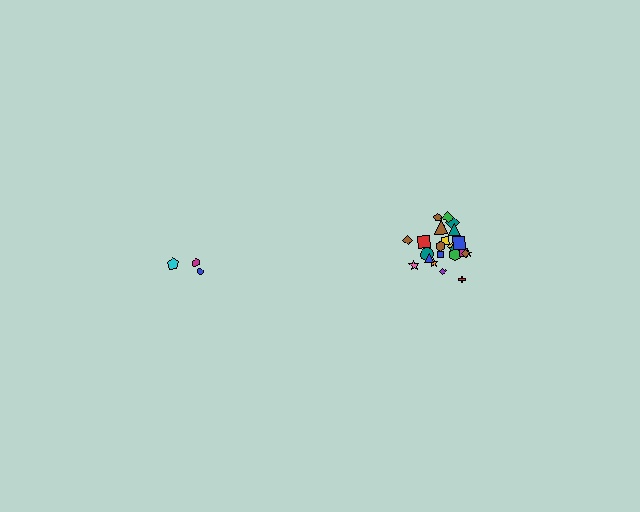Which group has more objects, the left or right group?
The right group.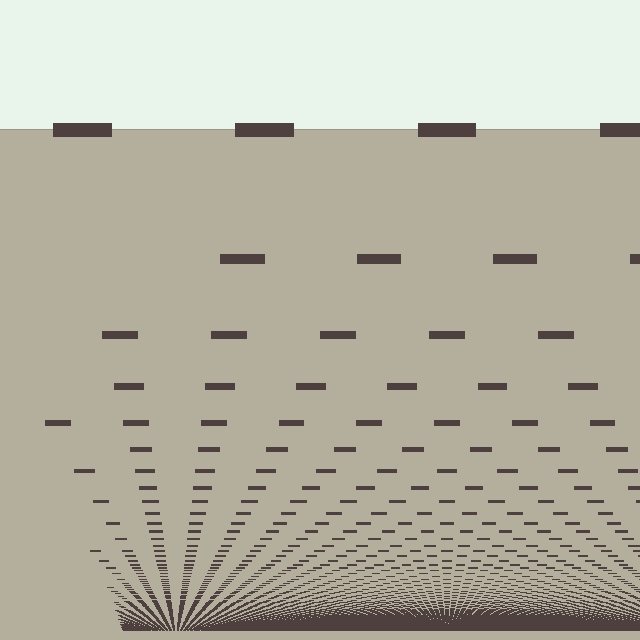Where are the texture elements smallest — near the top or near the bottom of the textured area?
Near the bottom.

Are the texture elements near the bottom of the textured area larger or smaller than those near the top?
Smaller. The gradient is inverted — elements near the bottom are smaller and denser.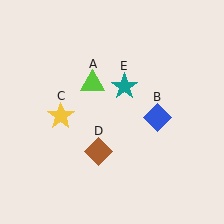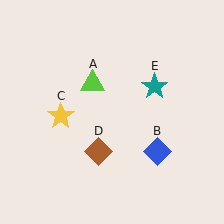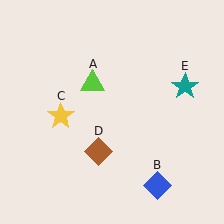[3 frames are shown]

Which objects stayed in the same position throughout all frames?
Lime triangle (object A) and yellow star (object C) and brown diamond (object D) remained stationary.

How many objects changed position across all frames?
2 objects changed position: blue diamond (object B), teal star (object E).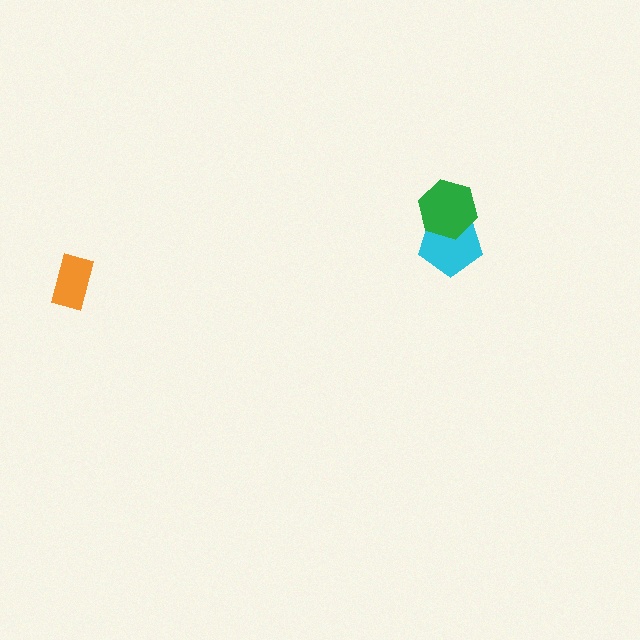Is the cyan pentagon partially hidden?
Yes, it is partially covered by another shape.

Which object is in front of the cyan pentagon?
The green hexagon is in front of the cyan pentagon.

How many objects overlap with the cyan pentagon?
1 object overlaps with the cyan pentagon.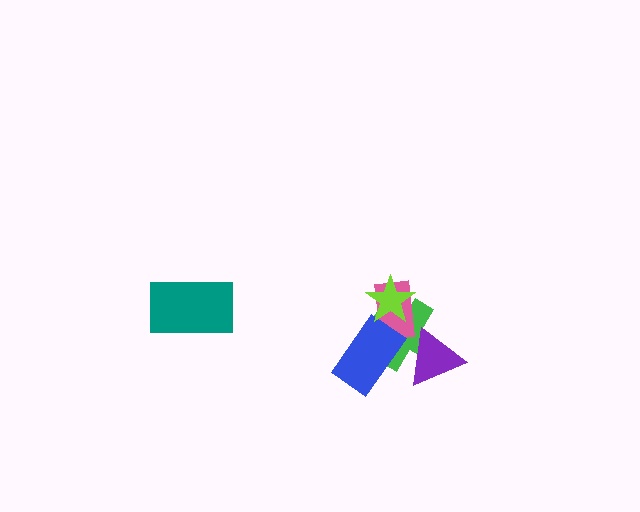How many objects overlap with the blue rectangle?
2 objects overlap with the blue rectangle.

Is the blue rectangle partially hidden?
No, no other shape covers it.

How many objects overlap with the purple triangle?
1 object overlaps with the purple triangle.